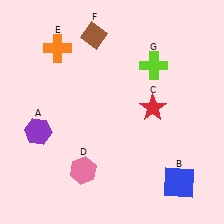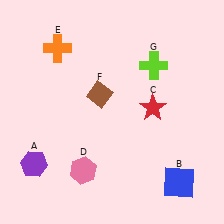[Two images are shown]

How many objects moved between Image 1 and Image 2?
2 objects moved between the two images.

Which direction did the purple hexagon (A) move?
The purple hexagon (A) moved down.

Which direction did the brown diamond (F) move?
The brown diamond (F) moved down.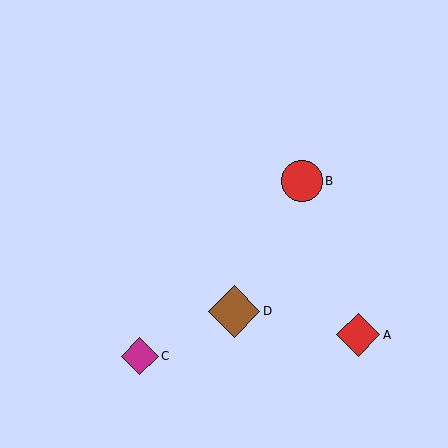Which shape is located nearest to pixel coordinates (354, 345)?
The red diamond (labeled A) at (358, 335) is nearest to that location.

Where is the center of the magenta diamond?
The center of the magenta diamond is at (140, 356).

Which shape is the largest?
The brown diamond (labeled D) is the largest.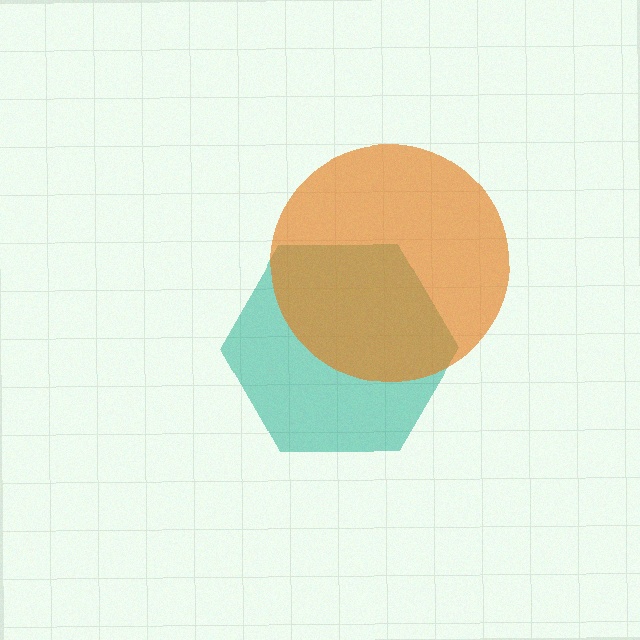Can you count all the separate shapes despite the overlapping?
Yes, there are 2 separate shapes.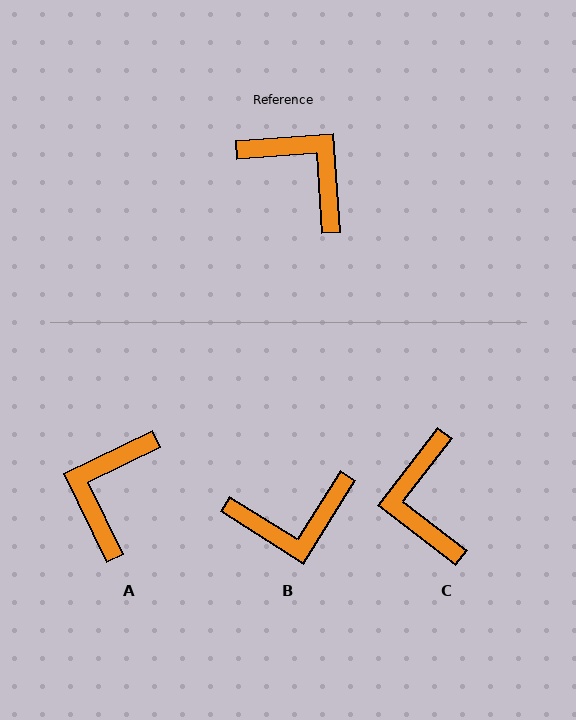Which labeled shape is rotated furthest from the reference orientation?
C, about 139 degrees away.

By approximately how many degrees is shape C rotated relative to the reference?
Approximately 139 degrees counter-clockwise.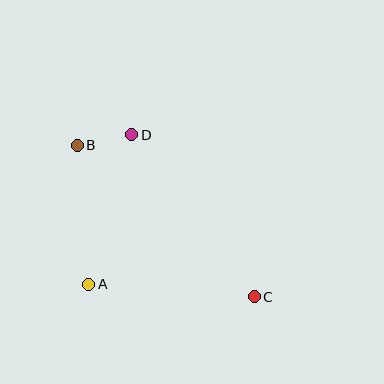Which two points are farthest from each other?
Points B and C are farthest from each other.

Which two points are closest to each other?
Points B and D are closest to each other.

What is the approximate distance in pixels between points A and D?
The distance between A and D is approximately 156 pixels.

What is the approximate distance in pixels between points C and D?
The distance between C and D is approximately 203 pixels.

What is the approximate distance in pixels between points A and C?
The distance between A and C is approximately 166 pixels.